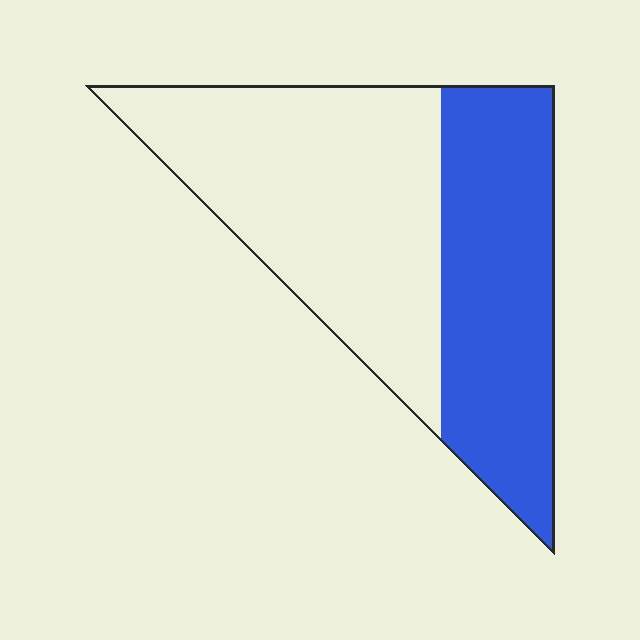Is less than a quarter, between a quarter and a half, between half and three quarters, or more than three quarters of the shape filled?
Between a quarter and a half.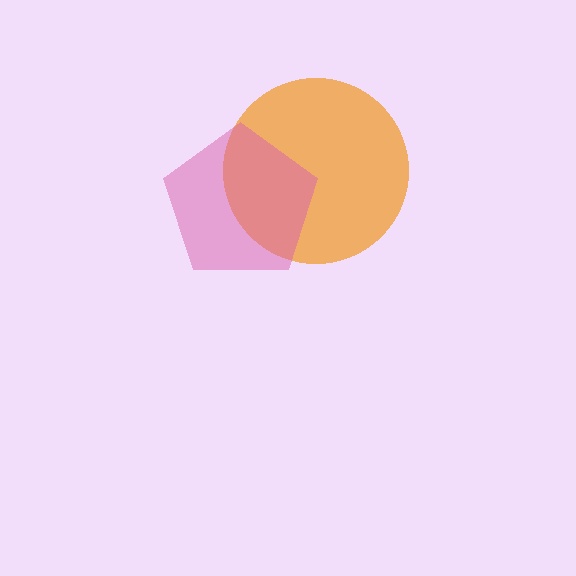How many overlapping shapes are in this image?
There are 2 overlapping shapes in the image.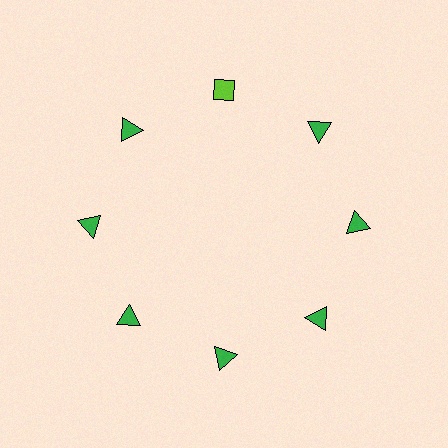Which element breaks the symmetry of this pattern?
The lime diamond at roughly the 12 o'clock position breaks the symmetry. All other shapes are green triangles.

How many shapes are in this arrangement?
There are 8 shapes arranged in a ring pattern.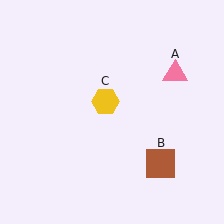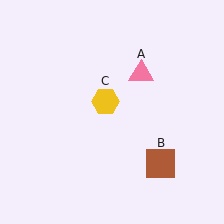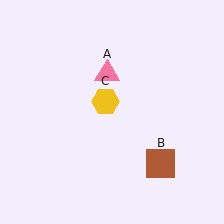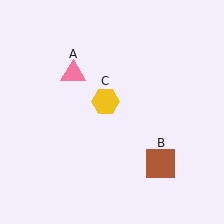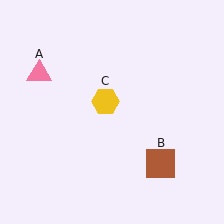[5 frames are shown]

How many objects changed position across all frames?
1 object changed position: pink triangle (object A).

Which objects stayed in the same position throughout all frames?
Brown square (object B) and yellow hexagon (object C) remained stationary.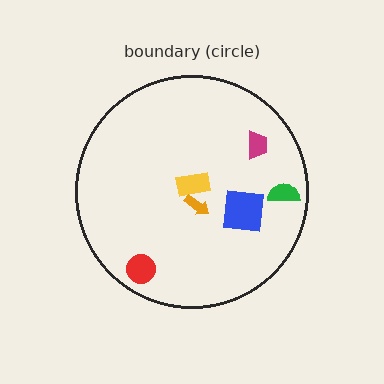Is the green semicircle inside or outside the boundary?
Inside.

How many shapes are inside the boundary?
6 inside, 0 outside.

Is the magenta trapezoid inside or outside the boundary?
Inside.